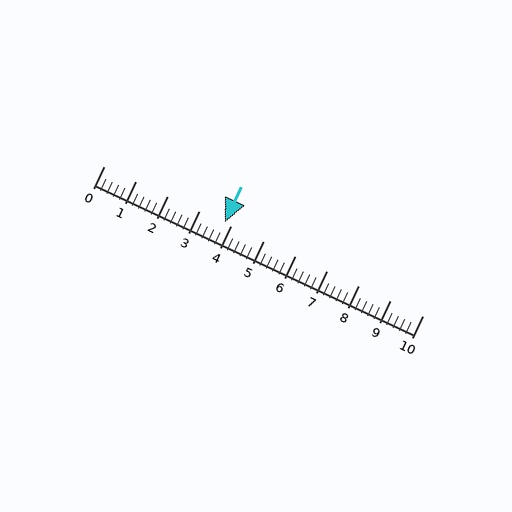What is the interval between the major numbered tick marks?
The major tick marks are spaced 1 units apart.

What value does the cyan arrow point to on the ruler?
The cyan arrow points to approximately 3.8.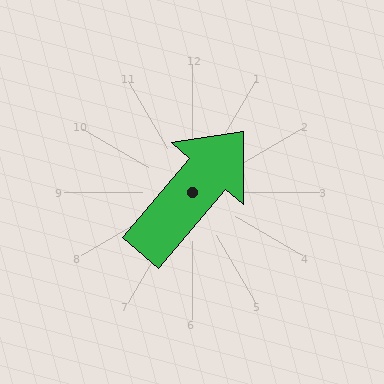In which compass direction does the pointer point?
Northeast.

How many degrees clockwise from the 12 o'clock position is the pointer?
Approximately 40 degrees.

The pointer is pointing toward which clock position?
Roughly 1 o'clock.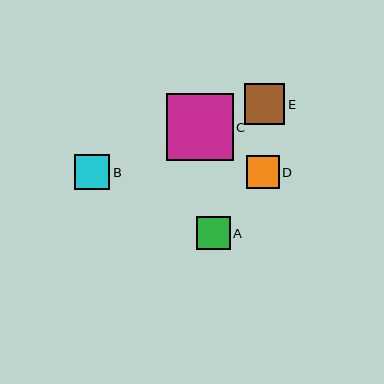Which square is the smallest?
Square D is the smallest with a size of approximately 33 pixels.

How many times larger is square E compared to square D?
Square E is approximately 1.2 times the size of square D.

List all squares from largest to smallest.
From largest to smallest: C, E, B, A, D.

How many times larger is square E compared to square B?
Square E is approximately 1.1 times the size of square B.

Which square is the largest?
Square C is the largest with a size of approximately 67 pixels.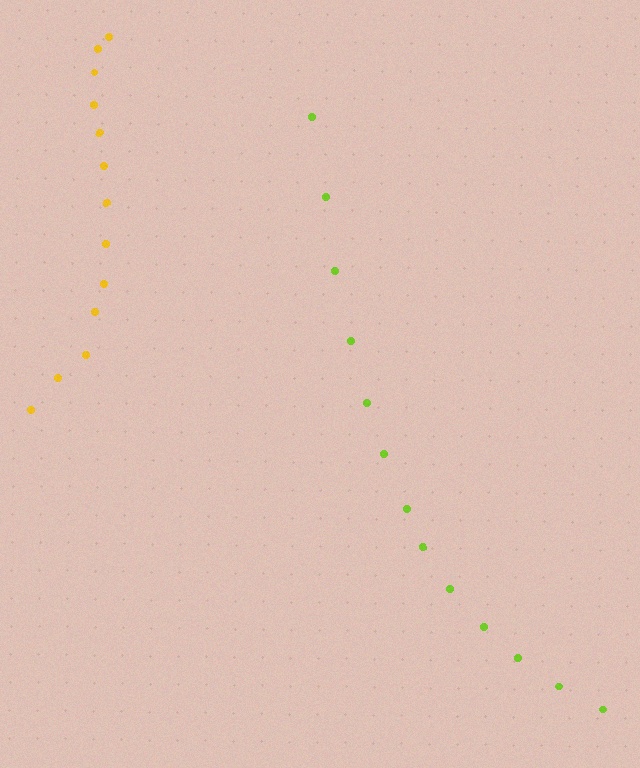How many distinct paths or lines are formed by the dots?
There are 2 distinct paths.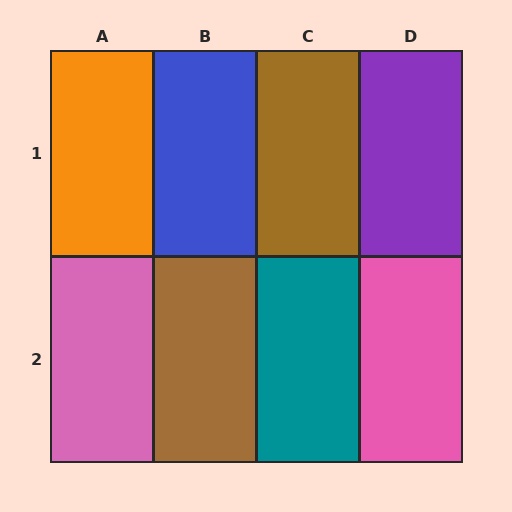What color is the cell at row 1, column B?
Blue.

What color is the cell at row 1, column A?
Orange.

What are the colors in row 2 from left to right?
Pink, brown, teal, pink.